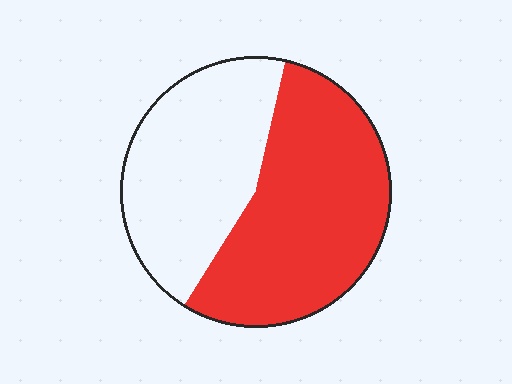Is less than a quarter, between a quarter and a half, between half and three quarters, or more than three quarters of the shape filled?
Between half and three quarters.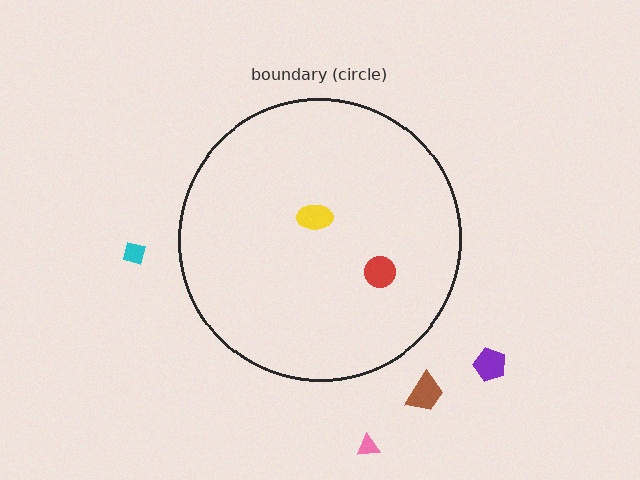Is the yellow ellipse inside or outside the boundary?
Inside.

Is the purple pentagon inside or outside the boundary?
Outside.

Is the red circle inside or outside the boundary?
Inside.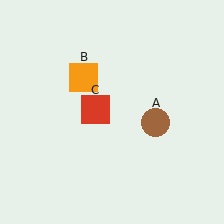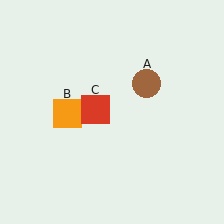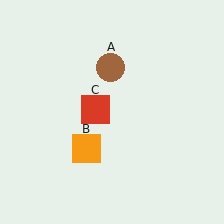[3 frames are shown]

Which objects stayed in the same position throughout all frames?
Red square (object C) remained stationary.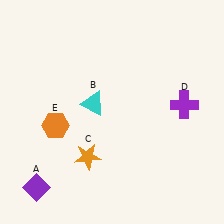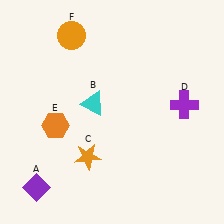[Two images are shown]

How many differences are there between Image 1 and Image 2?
There is 1 difference between the two images.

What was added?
An orange circle (F) was added in Image 2.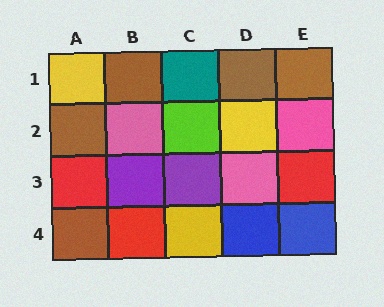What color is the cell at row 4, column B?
Red.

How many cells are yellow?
3 cells are yellow.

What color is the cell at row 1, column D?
Brown.